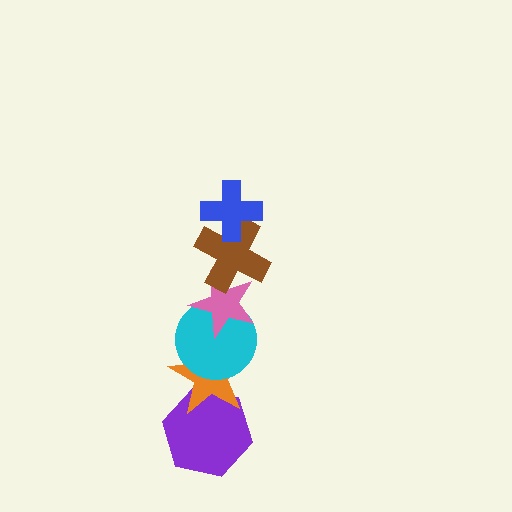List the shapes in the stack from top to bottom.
From top to bottom: the blue cross, the brown cross, the pink star, the cyan circle, the orange star, the purple hexagon.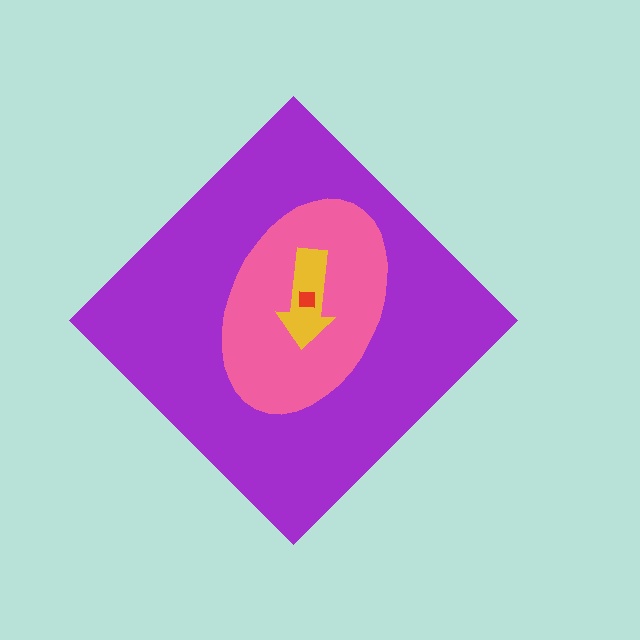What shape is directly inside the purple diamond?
The pink ellipse.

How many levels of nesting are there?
4.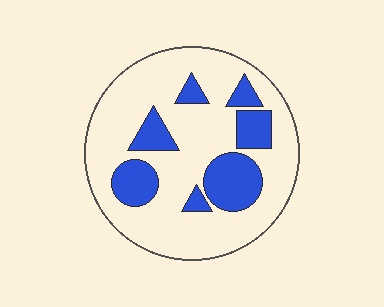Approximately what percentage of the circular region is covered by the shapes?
Approximately 25%.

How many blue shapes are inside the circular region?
7.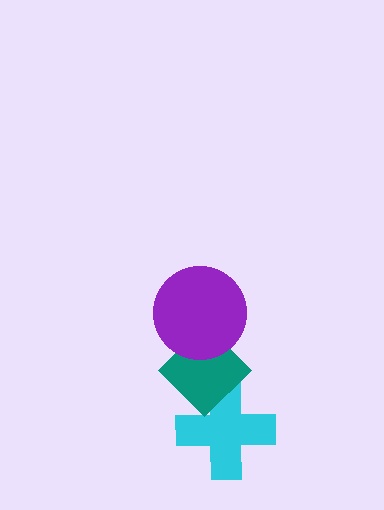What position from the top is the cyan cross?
The cyan cross is 3rd from the top.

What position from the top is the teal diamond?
The teal diamond is 2nd from the top.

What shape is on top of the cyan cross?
The teal diamond is on top of the cyan cross.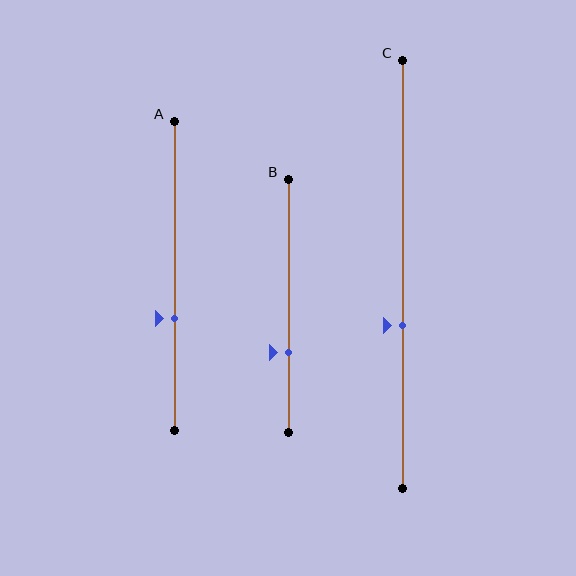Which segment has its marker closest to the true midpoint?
Segment C has its marker closest to the true midpoint.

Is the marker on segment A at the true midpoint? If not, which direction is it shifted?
No, the marker on segment A is shifted downward by about 14% of the segment length.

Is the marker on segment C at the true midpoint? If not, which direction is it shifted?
No, the marker on segment C is shifted downward by about 12% of the segment length.